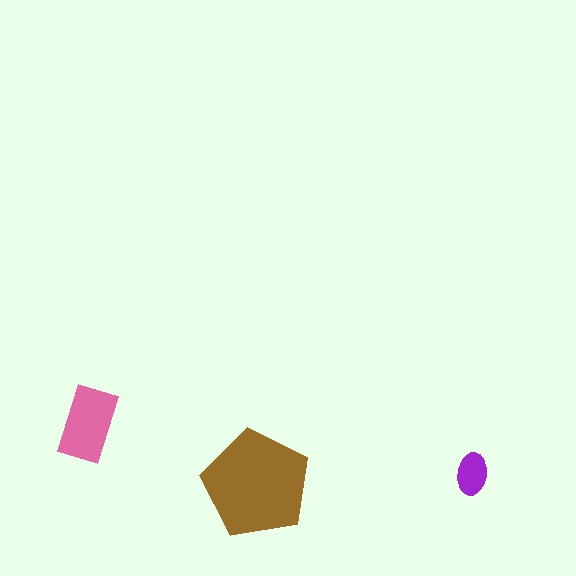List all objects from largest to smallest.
The brown pentagon, the pink rectangle, the purple ellipse.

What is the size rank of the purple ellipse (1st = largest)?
3rd.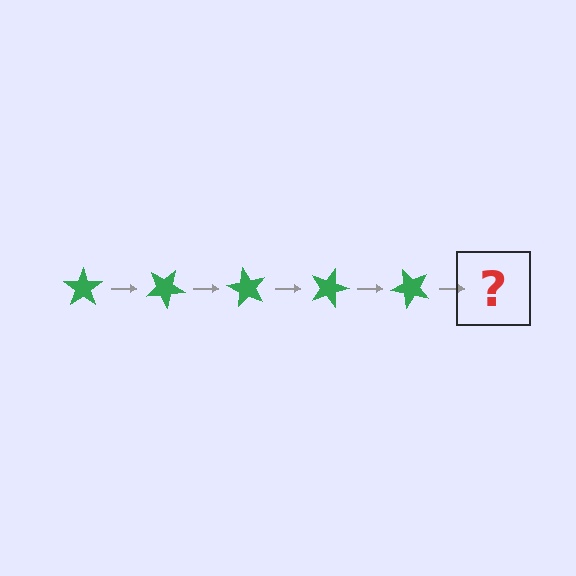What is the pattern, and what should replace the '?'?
The pattern is that the star rotates 30 degrees each step. The '?' should be a green star rotated 150 degrees.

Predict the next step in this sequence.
The next step is a green star rotated 150 degrees.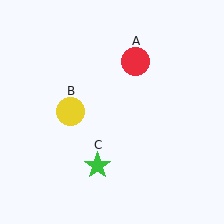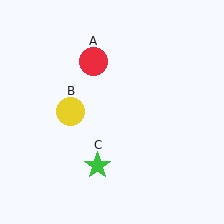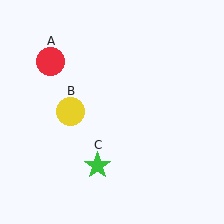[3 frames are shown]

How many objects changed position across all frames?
1 object changed position: red circle (object A).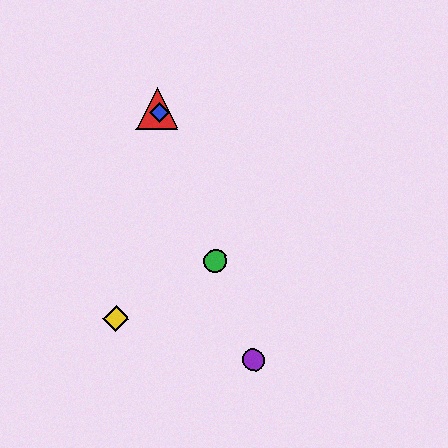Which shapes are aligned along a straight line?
The red triangle, the blue diamond, the green circle, the purple circle are aligned along a straight line.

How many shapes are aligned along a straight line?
4 shapes (the red triangle, the blue diamond, the green circle, the purple circle) are aligned along a straight line.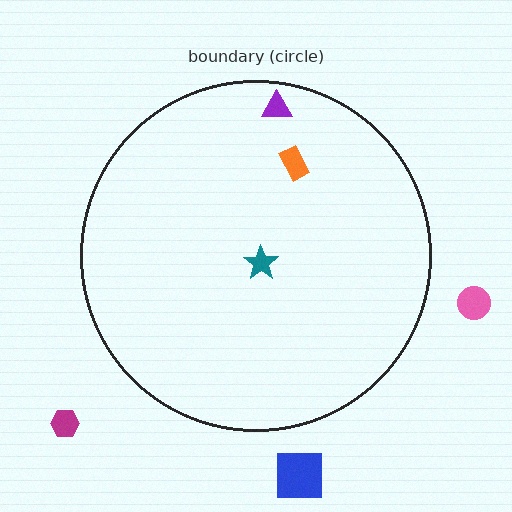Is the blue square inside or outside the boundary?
Outside.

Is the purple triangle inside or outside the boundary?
Inside.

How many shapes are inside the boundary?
3 inside, 3 outside.